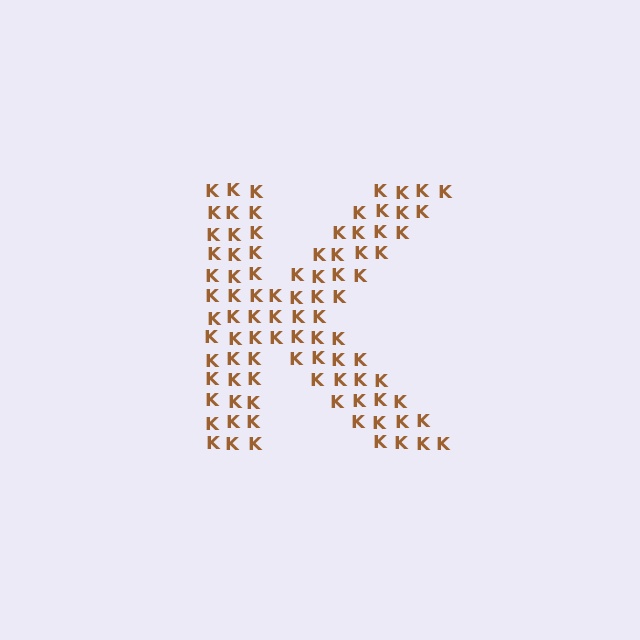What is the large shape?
The large shape is the letter K.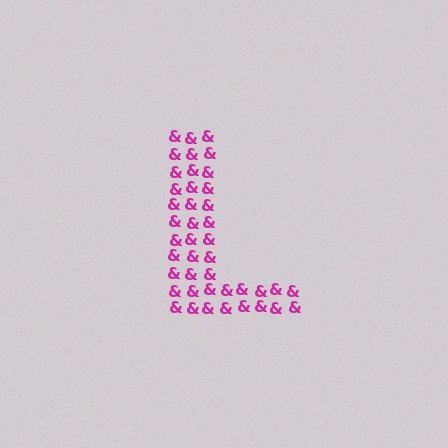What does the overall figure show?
The overall figure shows the letter L.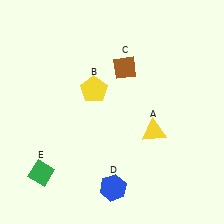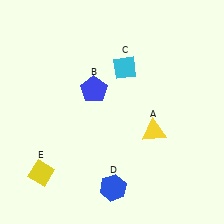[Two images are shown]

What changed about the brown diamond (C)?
In Image 1, C is brown. In Image 2, it changed to cyan.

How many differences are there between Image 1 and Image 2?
There are 3 differences between the two images.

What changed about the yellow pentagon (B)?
In Image 1, B is yellow. In Image 2, it changed to blue.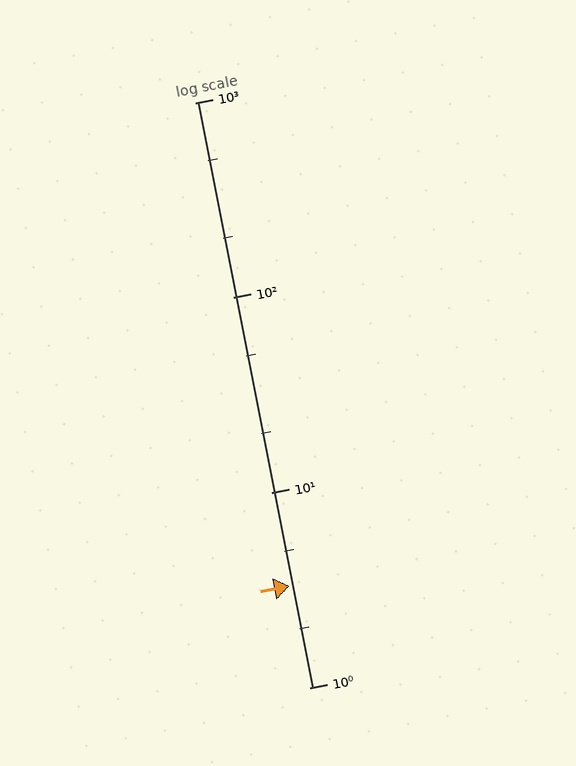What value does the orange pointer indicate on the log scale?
The pointer indicates approximately 3.3.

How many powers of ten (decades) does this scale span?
The scale spans 3 decades, from 1 to 1000.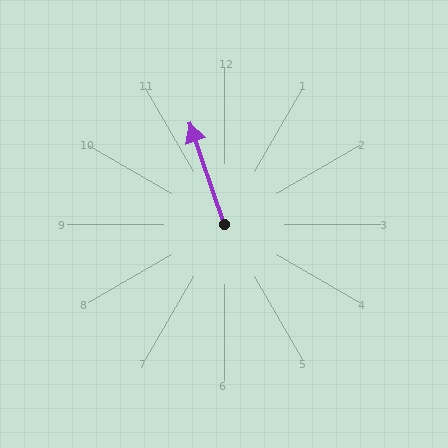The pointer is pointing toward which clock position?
Roughly 11 o'clock.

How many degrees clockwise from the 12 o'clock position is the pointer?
Approximately 341 degrees.